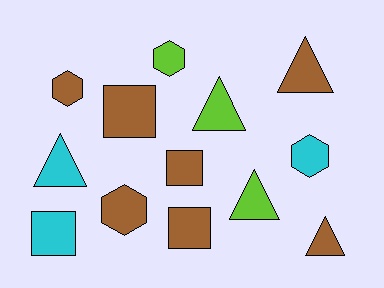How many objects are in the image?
There are 13 objects.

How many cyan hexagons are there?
There is 1 cyan hexagon.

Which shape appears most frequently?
Triangle, with 5 objects.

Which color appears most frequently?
Brown, with 7 objects.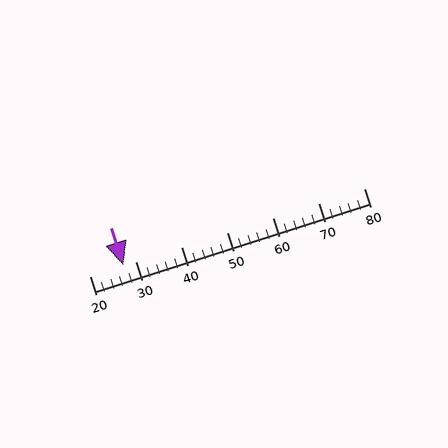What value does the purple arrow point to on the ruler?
The purple arrow points to approximately 27.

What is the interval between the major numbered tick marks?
The major tick marks are spaced 10 units apart.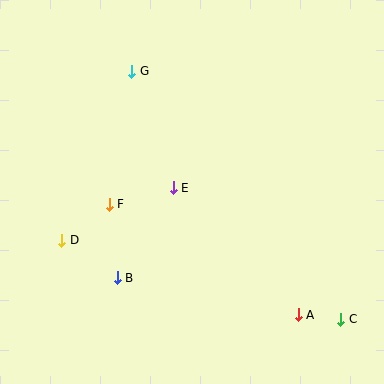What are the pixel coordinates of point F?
Point F is at (109, 205).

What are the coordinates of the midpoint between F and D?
The midpoint between F and D is at (86, 222).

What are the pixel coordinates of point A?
Point A is at (298, 315).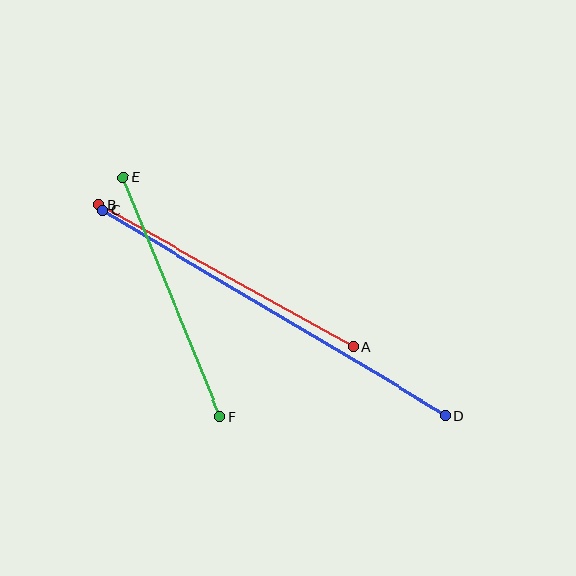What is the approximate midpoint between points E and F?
The midpoint is at approximately (172, 297) pixels.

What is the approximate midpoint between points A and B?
The midpoint is at approximately (226, 276) pixels.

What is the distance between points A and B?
The distance is approximately 291 pixels.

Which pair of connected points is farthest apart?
Points C and D are farthest apart.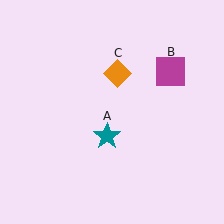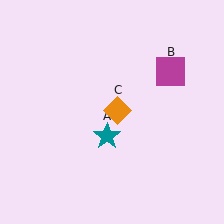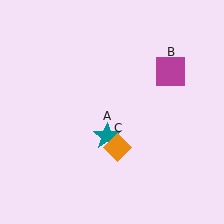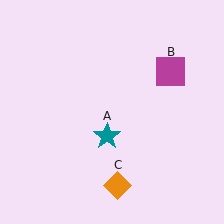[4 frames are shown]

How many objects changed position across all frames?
1 object changed position: orange diamond (object C).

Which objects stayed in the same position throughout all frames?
Teal star (object A) and magenta square (object B) remained stationary.